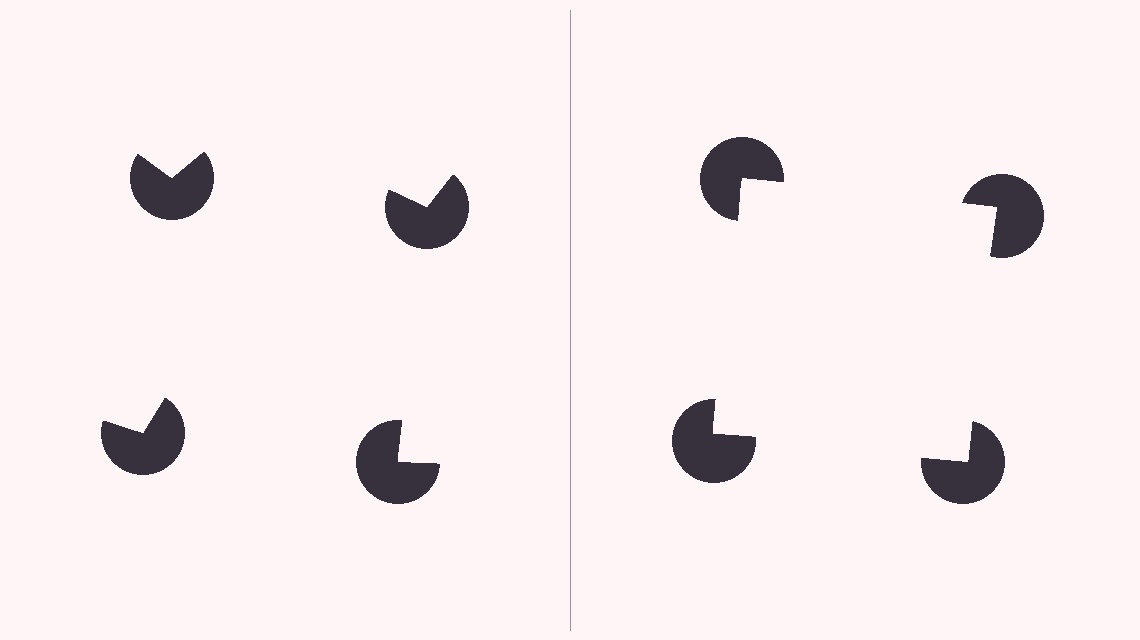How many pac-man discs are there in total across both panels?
8 — 4 on each side.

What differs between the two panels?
The pac-man discs are positioned identically on both sides; only the wedge orientations differ. On the right they align to a square; on the left they are misaligned.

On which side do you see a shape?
An illusory square appears on the right side. On the left side the wedge cuts are rotated, so no coherent shape forms.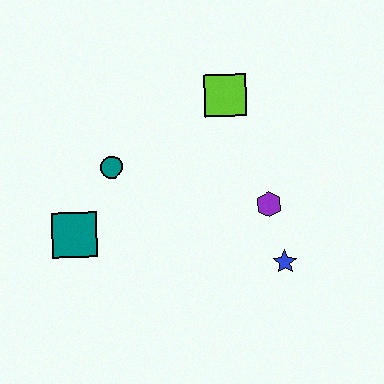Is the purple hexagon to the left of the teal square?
No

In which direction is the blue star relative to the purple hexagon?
The blue star is below the purple hexagon.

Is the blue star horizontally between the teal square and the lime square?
No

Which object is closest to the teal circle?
The teal square is closest to the teal circle.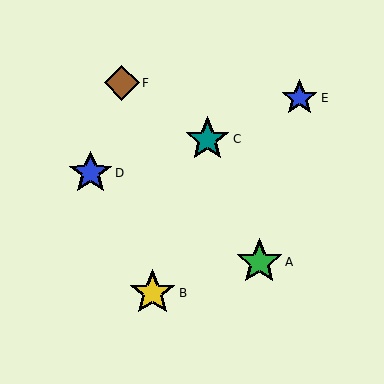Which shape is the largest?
The yellow star (labeled B) is the largest.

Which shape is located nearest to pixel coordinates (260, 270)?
The green star (labeled A) at (259, 262) is nearest to that location.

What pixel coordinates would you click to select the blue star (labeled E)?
Click at (300, 98) to select the blue star E.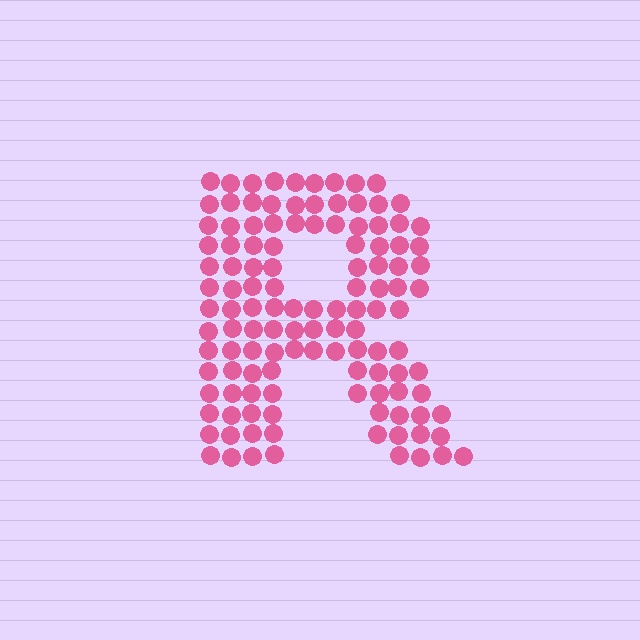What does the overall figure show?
The overall figure shows the letter R.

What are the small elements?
The small elements are circles.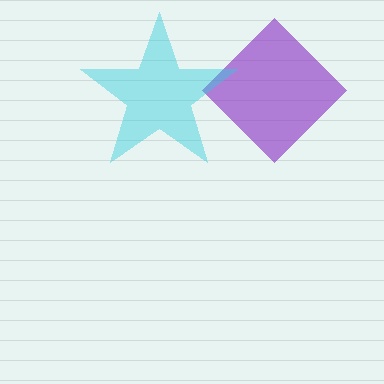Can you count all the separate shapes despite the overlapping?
Yes, there are 2 separate shapes.